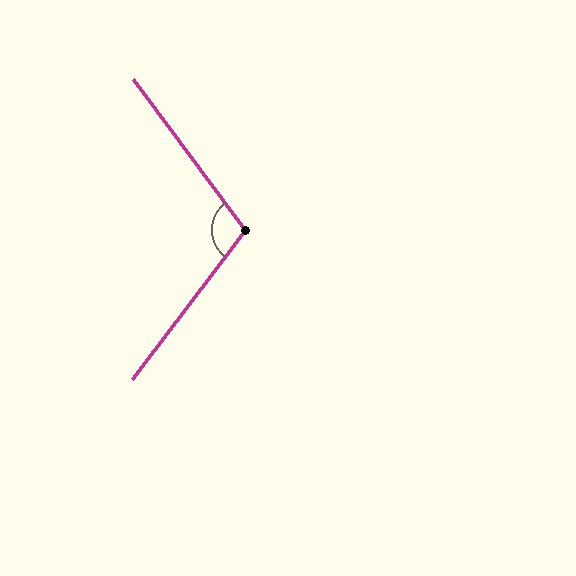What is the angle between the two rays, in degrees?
Approximately 106 degrees.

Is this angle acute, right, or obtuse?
It is obtuse.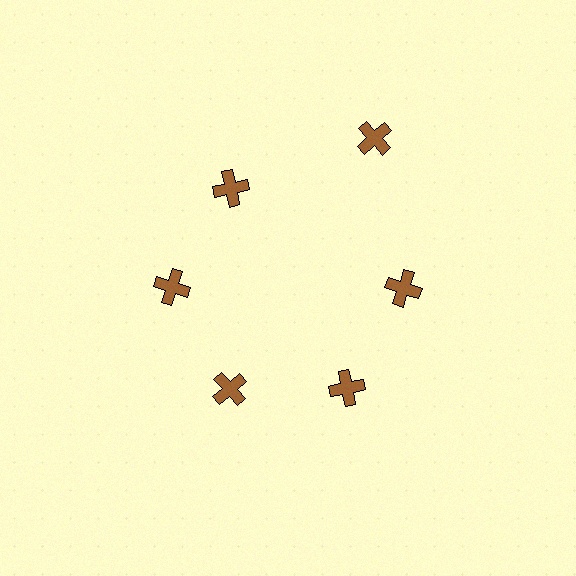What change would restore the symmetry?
The symmetry would be restored by moving it inward, back onto the ring so that all 6 crosses sit at equal angles and equal distance from the center.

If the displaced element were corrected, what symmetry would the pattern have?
It would have 6-fold rotational symmetry — the pattern would map onto itself every 60 degrees.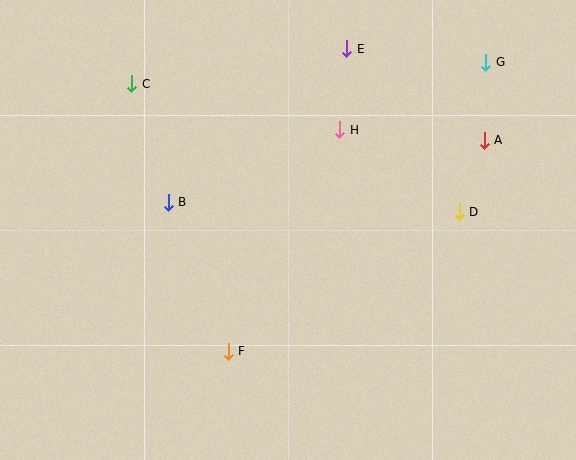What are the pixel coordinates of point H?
Point H is at (340, 130).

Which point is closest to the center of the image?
Point H at (340, 130) is closest to the center.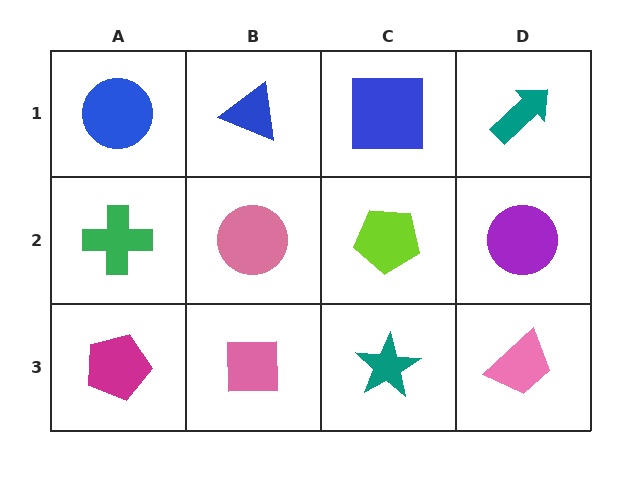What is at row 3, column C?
A teal star.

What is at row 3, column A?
A magenta pentagon.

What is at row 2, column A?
A green cross.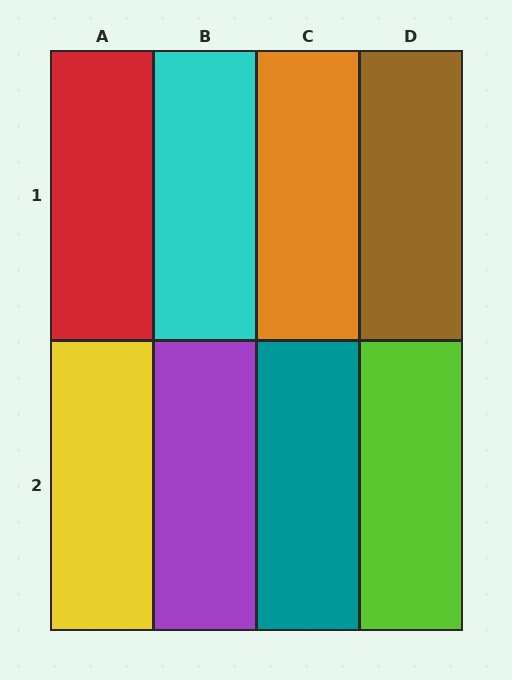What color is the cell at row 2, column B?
Purple.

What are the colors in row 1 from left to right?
Red, cyan, orange, brown.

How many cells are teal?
1 cell is teal.